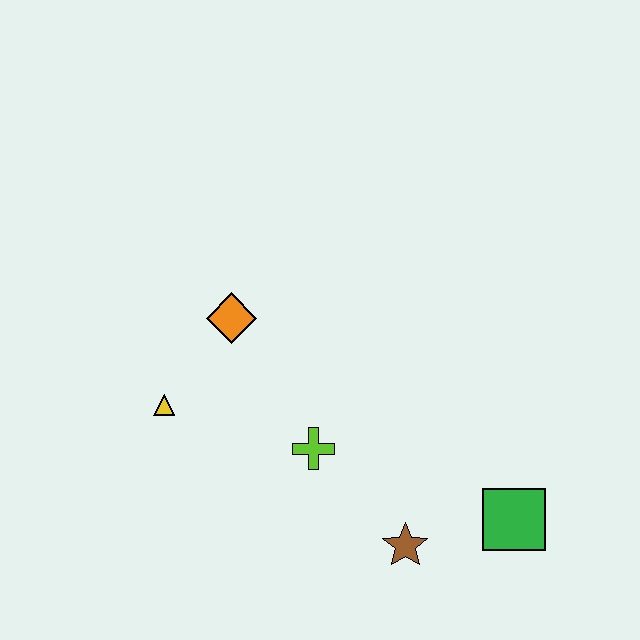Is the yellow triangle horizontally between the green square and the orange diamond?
No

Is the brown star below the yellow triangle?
Yes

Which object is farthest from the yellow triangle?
The green square is farthest from the yellow triangle.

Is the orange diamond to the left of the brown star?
Yes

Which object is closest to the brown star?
The green square is closest to the brown star.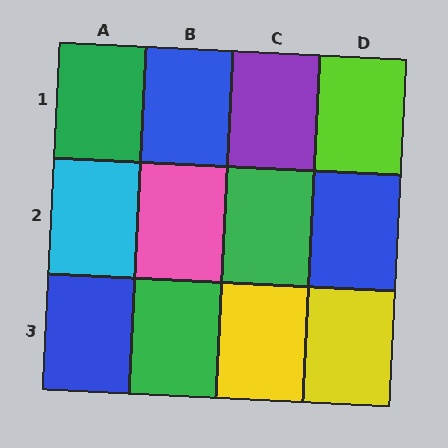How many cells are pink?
1 cell is pink.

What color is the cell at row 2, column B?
Pink.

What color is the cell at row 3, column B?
Green.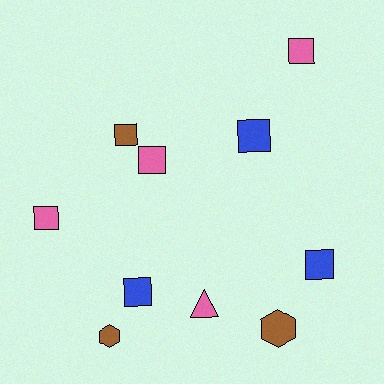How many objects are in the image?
There are 10 objects.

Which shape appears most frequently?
Square, with 7 objects.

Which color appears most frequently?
Pink, with 4 objects.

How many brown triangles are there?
There are no brown triangles.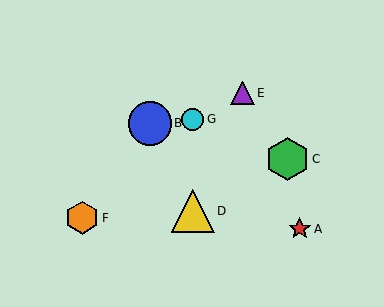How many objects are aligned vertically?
2 objects (D, G) are aligned vertically.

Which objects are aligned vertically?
Objects D, G are aligned vertically.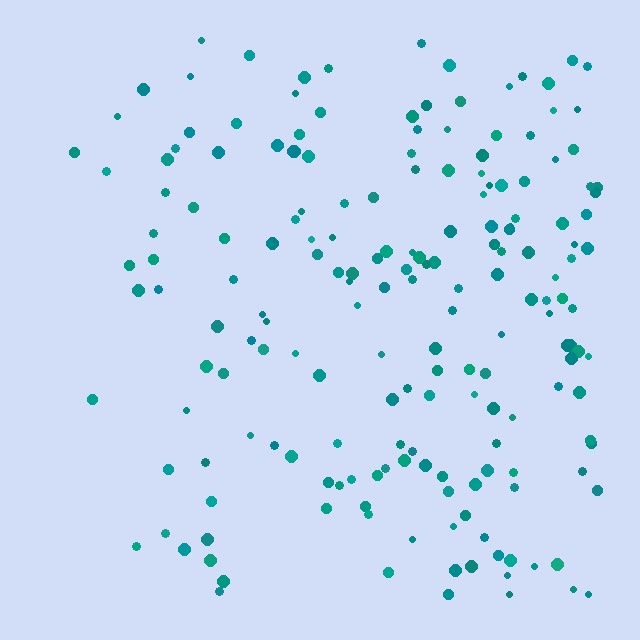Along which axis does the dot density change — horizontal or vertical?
Horizontal.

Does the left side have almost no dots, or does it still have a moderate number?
Still a moderate number, just noticeably fewer than the right.